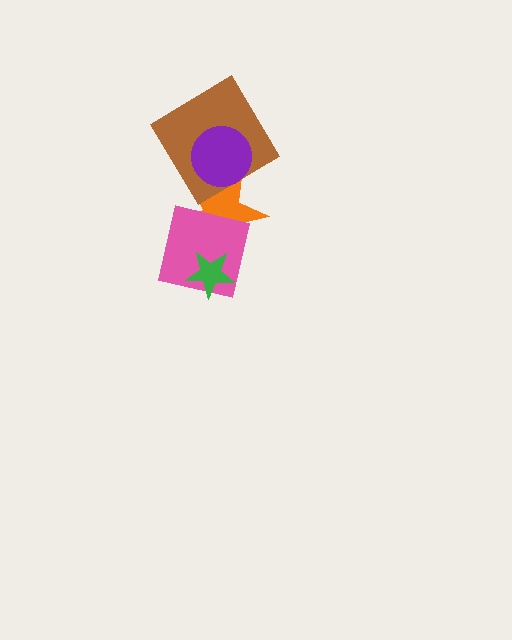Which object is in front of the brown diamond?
The purple circle is in front of the brown diamond.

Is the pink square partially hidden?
Yes, it is partially covered by another shape.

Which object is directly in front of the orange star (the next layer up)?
The brown diamond is directly in front of the orange star.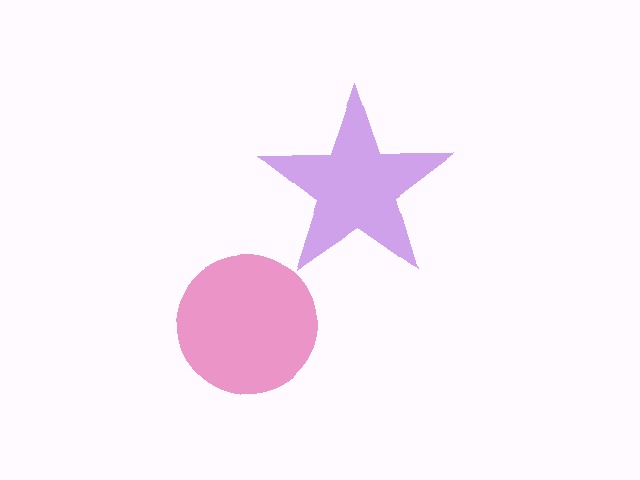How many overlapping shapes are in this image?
There are 2 overlapping shapes in the image.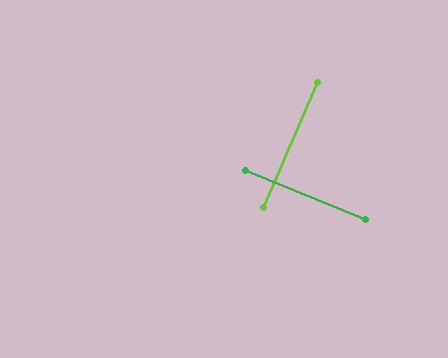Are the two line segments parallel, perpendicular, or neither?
Perpendicular — they meet at approximately 89°.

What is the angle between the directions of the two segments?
Approximately 89 degrees.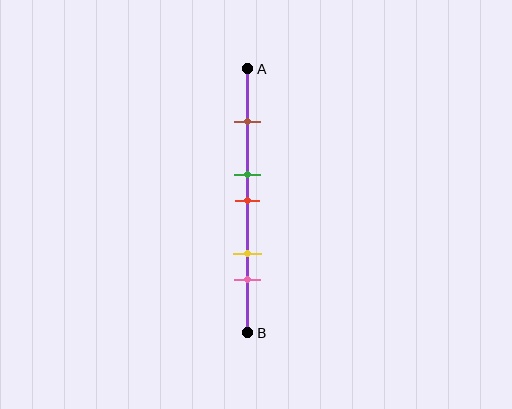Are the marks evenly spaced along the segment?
No, the marks are not evenly spaced.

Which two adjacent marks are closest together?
The green and red marks are the closest adjacent pair.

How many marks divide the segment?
There are 5 marks dividing the segment.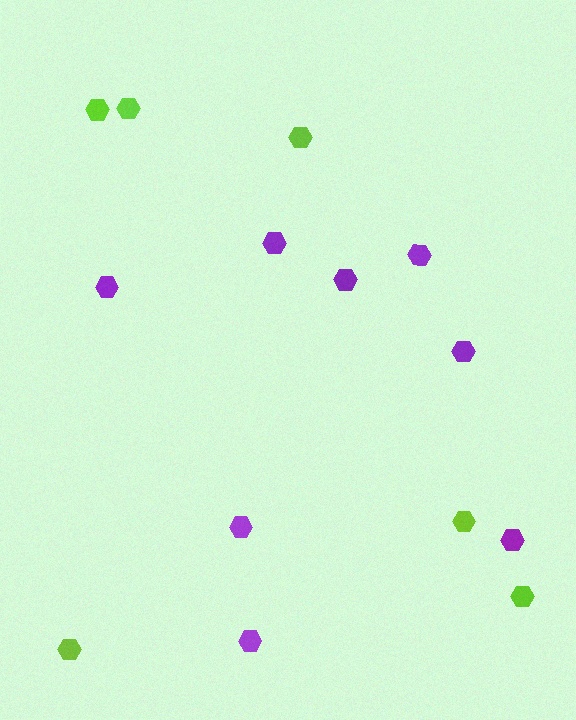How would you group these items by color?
There are 2 groups: one group of purple hexagons (8) and one group of lime hexagons (6).